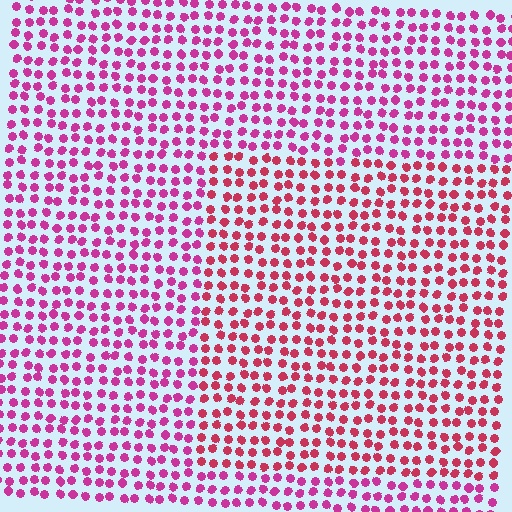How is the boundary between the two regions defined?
The boundary is defined purely by a slight shift in hue (about 27 degrees). Spacing, size, and orientation are identical on both sides.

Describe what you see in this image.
The image is filled with small magenta elements in a uniform arrangement. A rectangle-shaped region is visible where the elements are tinted to a slightly different hue, forming a subtle color boundary.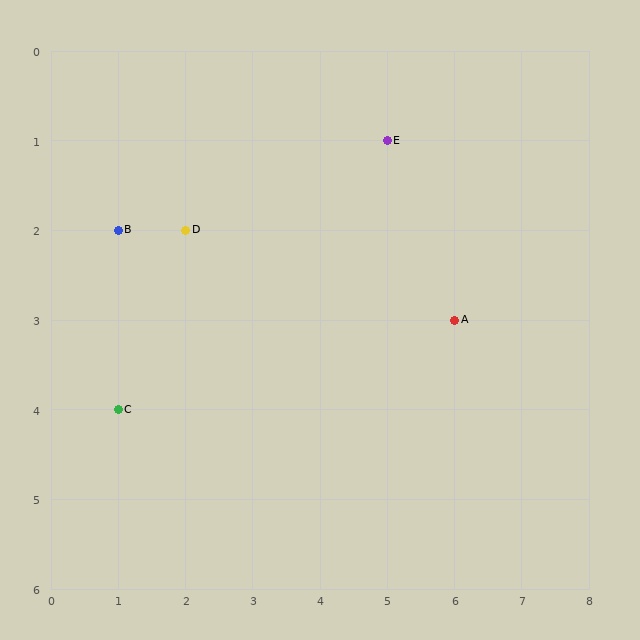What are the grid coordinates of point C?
Point C is at grid coordinates (1, 4).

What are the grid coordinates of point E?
Point E is at grid coordinates (5, 1).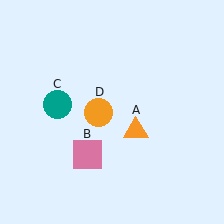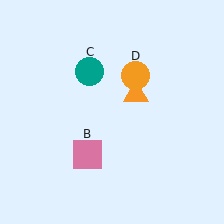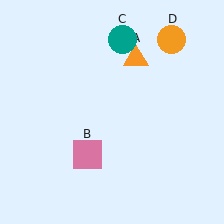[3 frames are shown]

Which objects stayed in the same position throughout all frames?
Pink square (object B) remained stationary.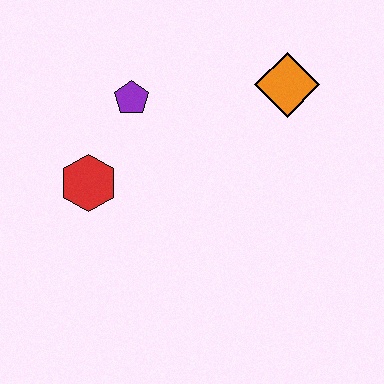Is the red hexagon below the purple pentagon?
Yes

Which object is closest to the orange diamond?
The purple pentagon is closest to the orange diamond.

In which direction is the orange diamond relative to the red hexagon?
The orange diamond is to the right of the red hexagon.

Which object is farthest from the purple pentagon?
The orange diamond is farthest from the purple pentagon.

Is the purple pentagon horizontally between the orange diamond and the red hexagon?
Yes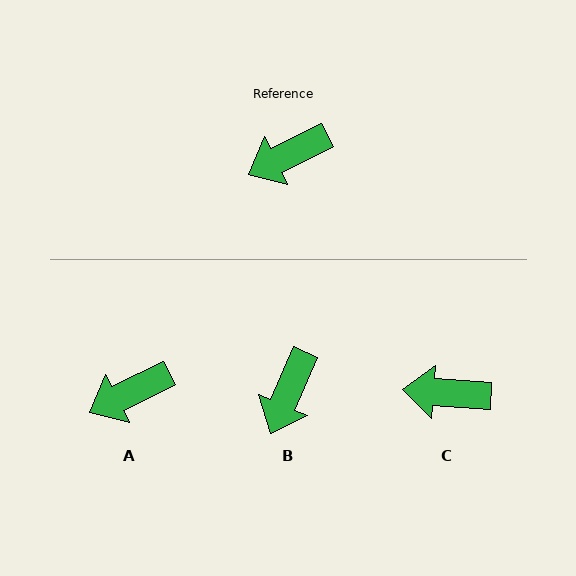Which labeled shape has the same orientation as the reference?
A.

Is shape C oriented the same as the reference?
No, it is off by about 30 degrees.